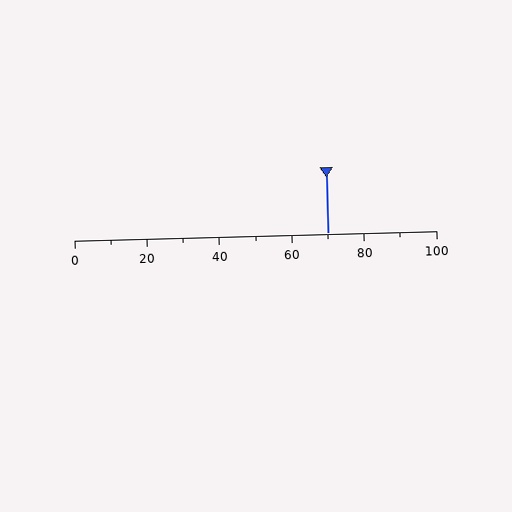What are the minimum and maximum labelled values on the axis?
The axis runs from 0 to 100.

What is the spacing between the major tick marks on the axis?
The major ticks are spaced 20 apart.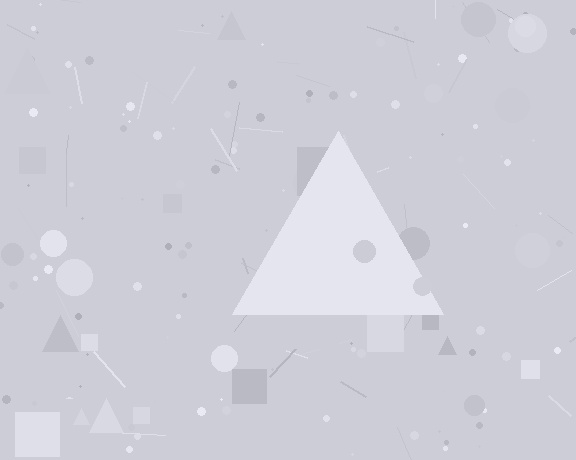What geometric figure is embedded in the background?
A triangle is embedded in the background.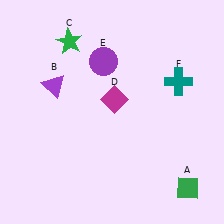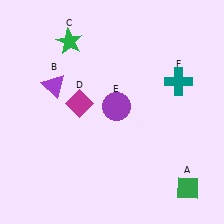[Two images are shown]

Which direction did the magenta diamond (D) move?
The magenta diamond (D) moved left.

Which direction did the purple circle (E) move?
The purple circle (E) moved down.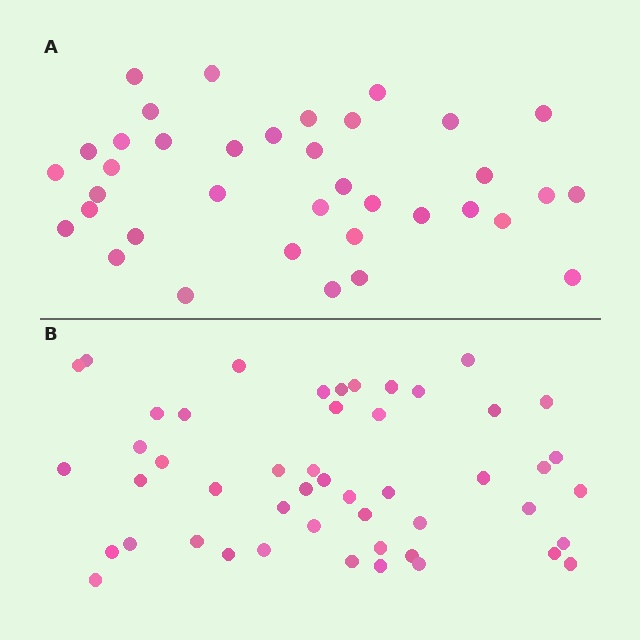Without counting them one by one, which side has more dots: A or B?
Region B (the bottom region) has more dots.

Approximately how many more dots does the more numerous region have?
Region B has roughly 12 or so more dots than region A.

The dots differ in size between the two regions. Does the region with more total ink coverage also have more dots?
No. Region A has more total ink coverage because its dots are larger, but region B actually contains more individual dots. Total area can be misleading — the number of items is what matters here.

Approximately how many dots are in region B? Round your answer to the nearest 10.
About 50 dots. (The exact count is 49, which rounds to 50.)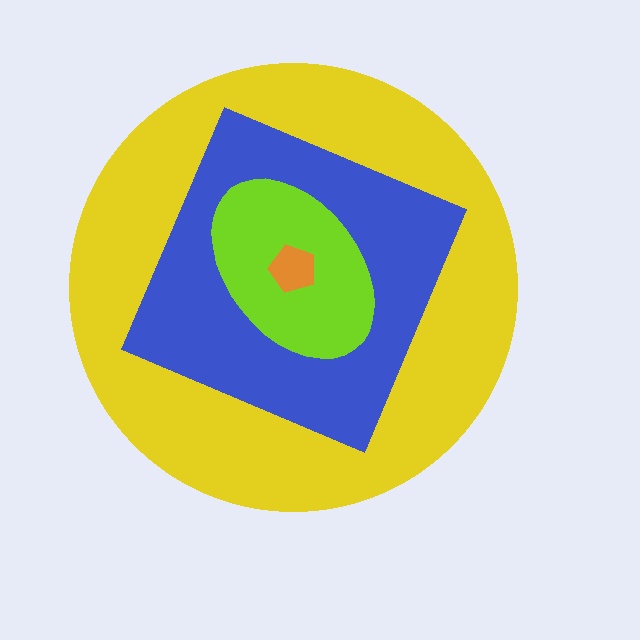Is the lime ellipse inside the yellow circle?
Yes.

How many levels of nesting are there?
4.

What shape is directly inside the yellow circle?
The blue diamond.